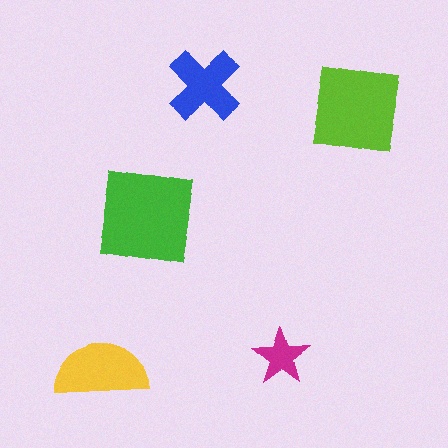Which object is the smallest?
The magenta star.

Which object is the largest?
The green square.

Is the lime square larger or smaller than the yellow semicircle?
Larger.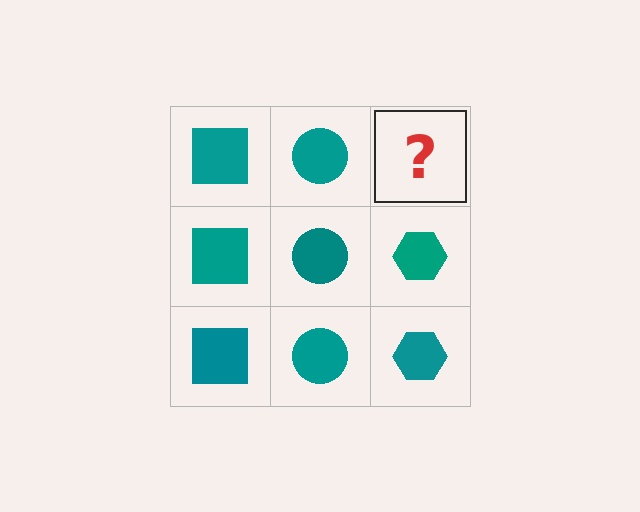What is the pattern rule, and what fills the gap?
The rule is that each column has a consistent shape. The gap should be filled with a teal hexagon.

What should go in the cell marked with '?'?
The missing cell should contain a teal hexagon.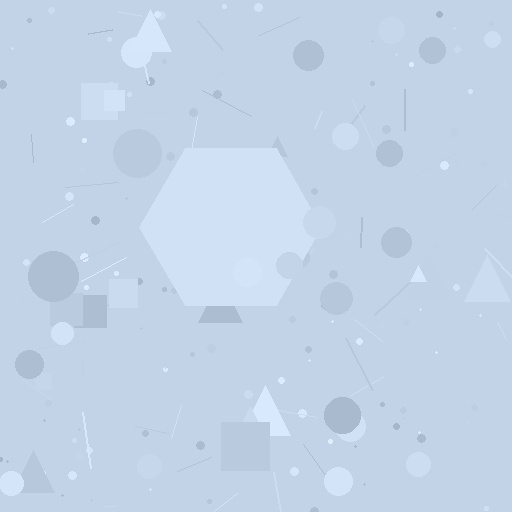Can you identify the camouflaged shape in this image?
The camouflaged shape is a hexagon.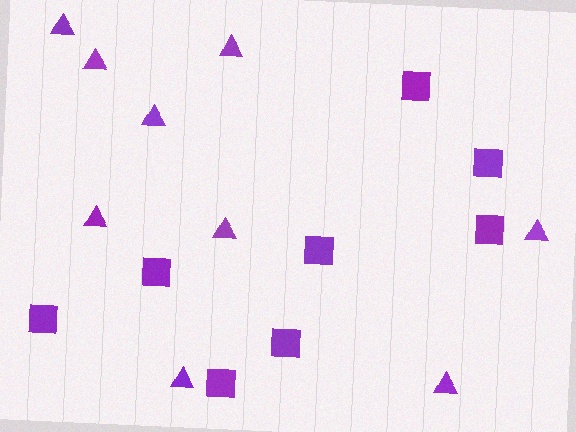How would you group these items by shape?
There are 2 groups: one group of squares (8) and one group of triangles (9).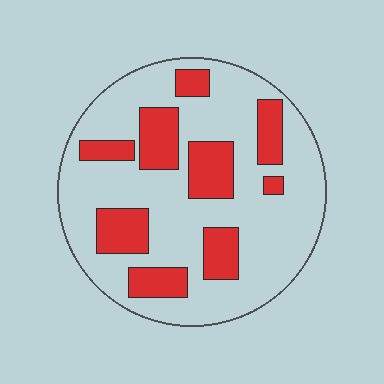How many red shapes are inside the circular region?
9.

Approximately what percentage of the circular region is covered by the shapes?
Approximately 25%.